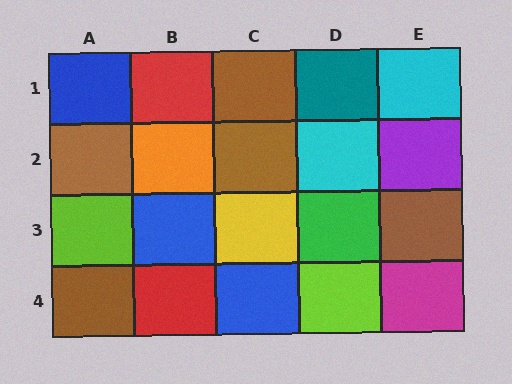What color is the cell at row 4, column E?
Magenta.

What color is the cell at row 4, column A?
Brown.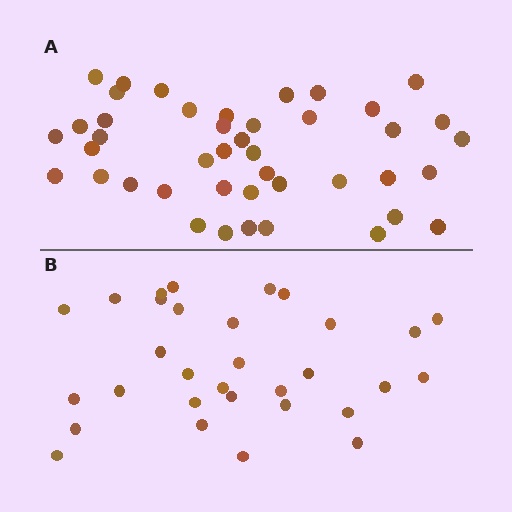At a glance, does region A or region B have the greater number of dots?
Region A (the top region) has more dots.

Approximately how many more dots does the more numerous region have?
Region A has roughly 12 or so more dots than region B.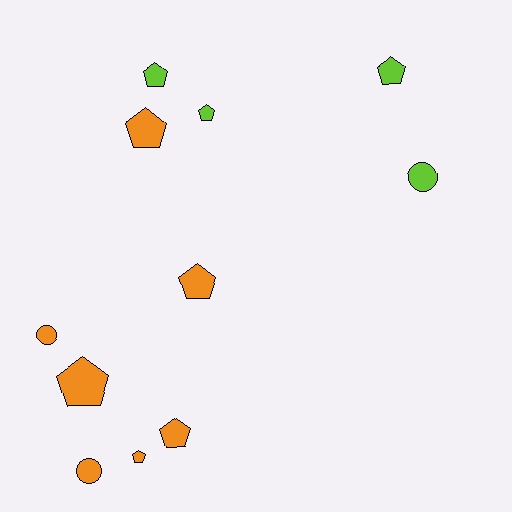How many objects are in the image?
There are 11 objects.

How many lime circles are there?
There is 1 lime circle.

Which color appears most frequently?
Orange, with 7 objects.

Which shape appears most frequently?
Pentagon, with 8 objects.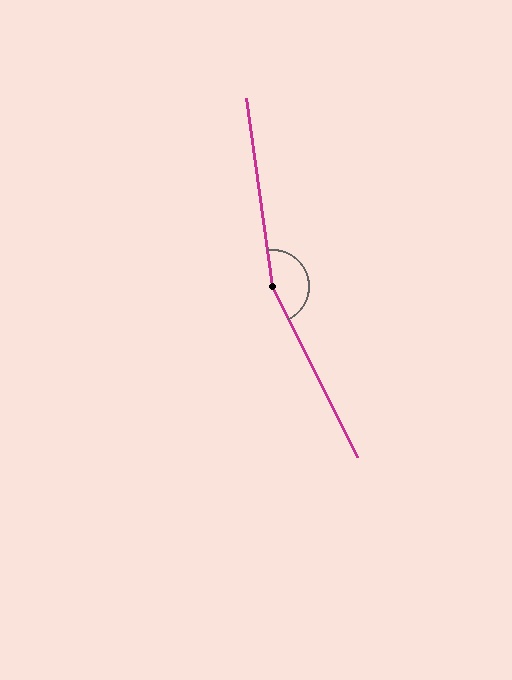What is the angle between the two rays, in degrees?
Approximately 162 degrees.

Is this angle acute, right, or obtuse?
It is obtuse.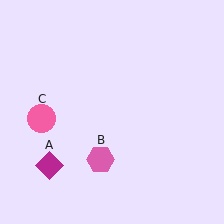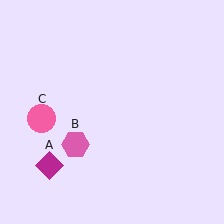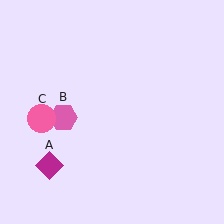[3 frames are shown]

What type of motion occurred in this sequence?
The pink hexagon (object B) rotated clockwise around the center of the scene.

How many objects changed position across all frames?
1 object changed position: pink hexagon (object B).